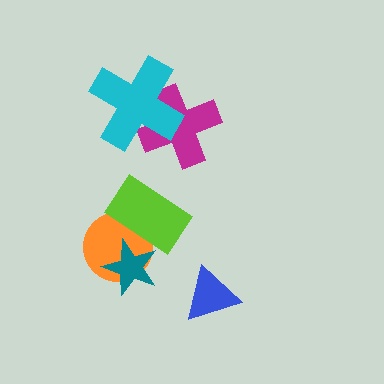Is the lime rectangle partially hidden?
No, no other shape covers it.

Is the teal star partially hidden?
Yes, it is partially covered by another shape.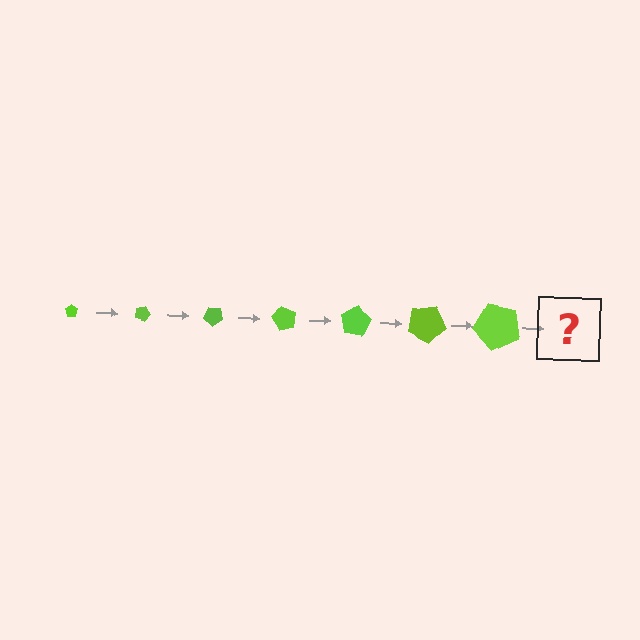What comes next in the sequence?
The next element should be a pentagon, larger than the previous one and rotated 140 degrees from the start.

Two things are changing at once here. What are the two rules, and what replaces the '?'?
The two rules are that the pentagon grows larger each step and it rotates 20 degrees each step. The '?' should be a pentagon, larger than the previous one and rotated 140 degrees from the start.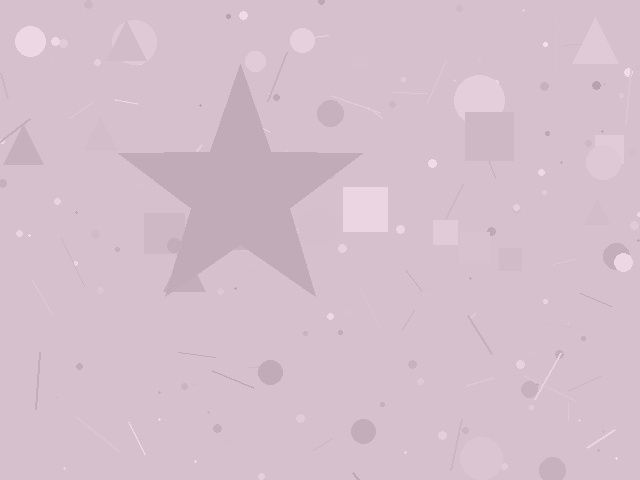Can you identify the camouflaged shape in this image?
The camouflaged shape is a star.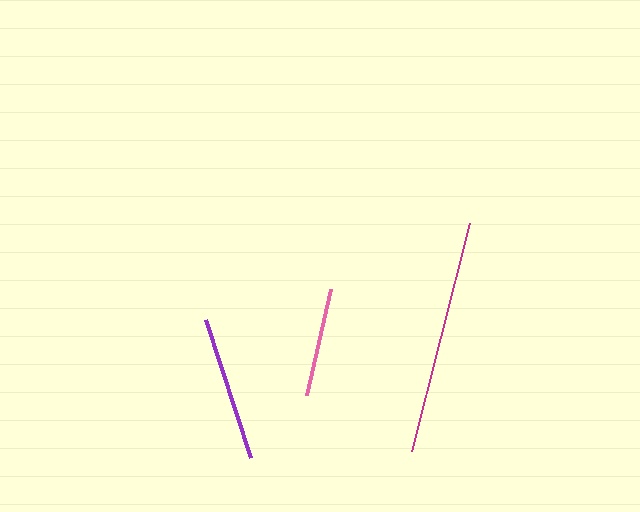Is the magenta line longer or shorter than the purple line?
The magenta line is longer than the purple line.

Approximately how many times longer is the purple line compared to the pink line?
The purple line is approximately 1.3 times the length of the pink line.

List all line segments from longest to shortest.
From longest to shortest: magenta, purple, pink.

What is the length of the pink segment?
The pink segment is approximately 109 pixels long.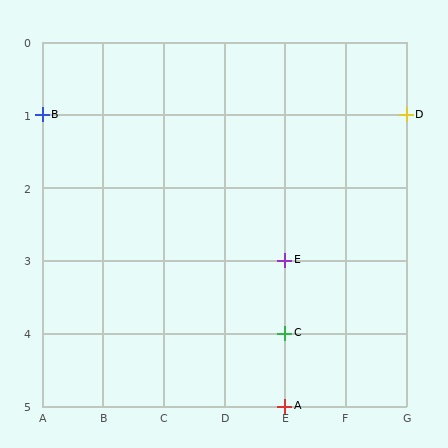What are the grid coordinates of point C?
Point C is at grid coordinates (E, 4).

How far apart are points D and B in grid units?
Points D and B are 6 columns apart.